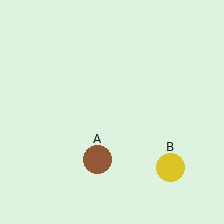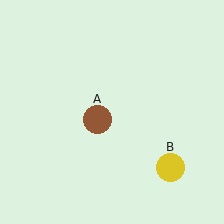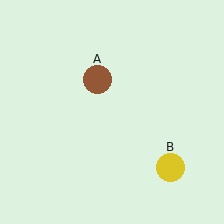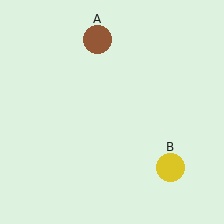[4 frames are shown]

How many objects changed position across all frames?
1 object changed position: brown circle (object A).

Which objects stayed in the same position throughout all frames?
Yellow circle (object B) remained stationary.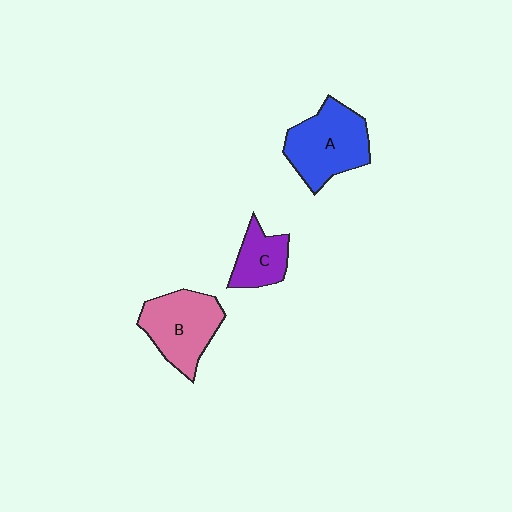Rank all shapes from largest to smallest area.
From largest to smallest: A (blue), B (pink), C (purple).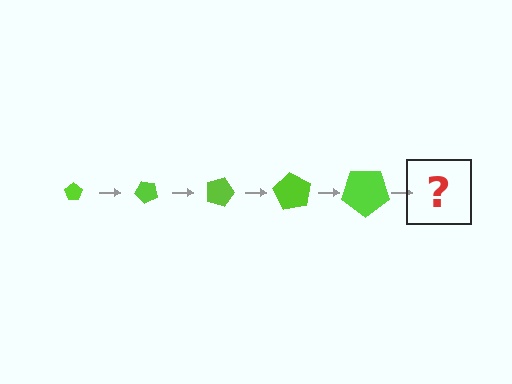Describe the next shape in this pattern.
It should be a pentagon, larger than the previous one and rotated 225 degrees from the start.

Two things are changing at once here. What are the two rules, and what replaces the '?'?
The two rules are that the pentagon grows larger each step and it rotates 45 degrees each step. The '?' should be a pentagon, larger than the previous one and rotated 225 degrees from the start.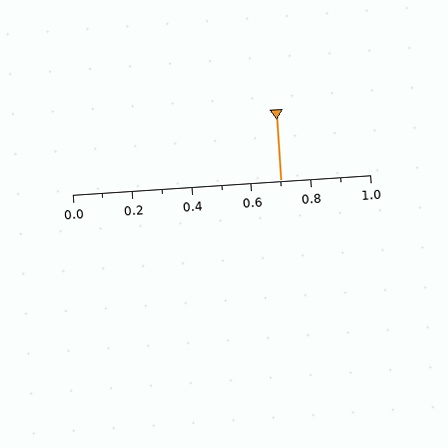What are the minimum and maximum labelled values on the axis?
The axis runs from 0.0 to 1.0.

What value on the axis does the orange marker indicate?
The marker indicates approximately 0.7.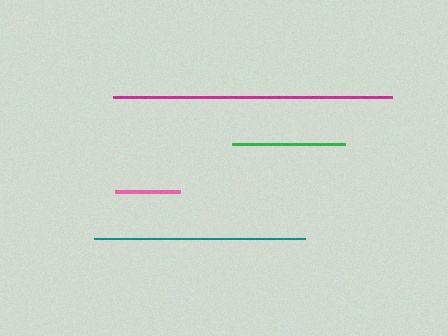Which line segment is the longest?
The magenta line is the longest at approximately 278 pixels.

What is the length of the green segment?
The green segment is approximately 113 pixels long.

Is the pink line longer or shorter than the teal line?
The teal line is longer than the pink line.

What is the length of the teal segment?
The teal segment is approximately 211 pixels long.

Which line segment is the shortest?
The pink line is the shortest at approximately 65 pixels.